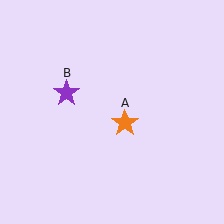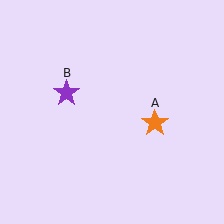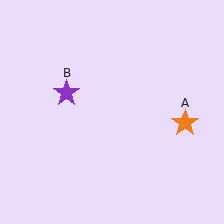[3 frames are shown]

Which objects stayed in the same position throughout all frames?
Purple star (object B) remained stationary.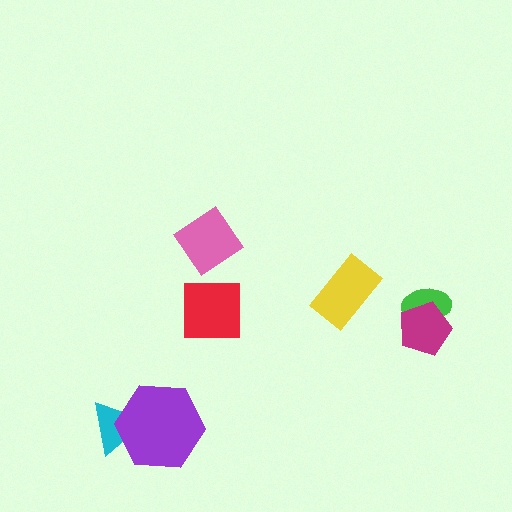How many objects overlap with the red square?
0 objects overlap with the red square.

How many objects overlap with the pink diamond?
0 objects overlap with the pink diamond.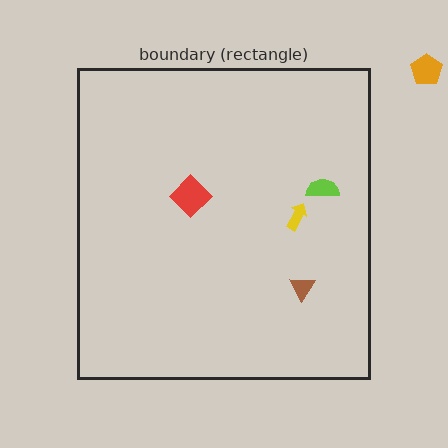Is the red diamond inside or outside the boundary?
Inside.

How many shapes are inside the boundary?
4 inside, 1 outside.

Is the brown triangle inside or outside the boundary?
Inside.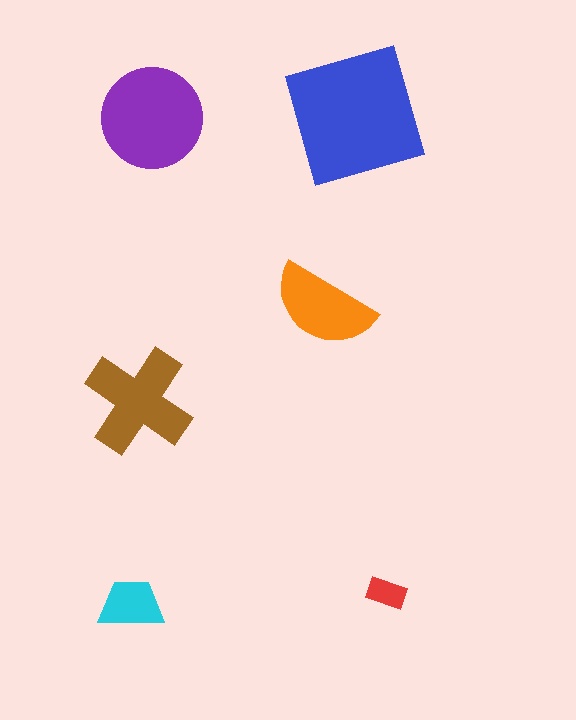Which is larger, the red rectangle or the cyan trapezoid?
The cyan trapezoid.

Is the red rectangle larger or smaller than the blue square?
Smaller.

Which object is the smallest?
The red rectangle.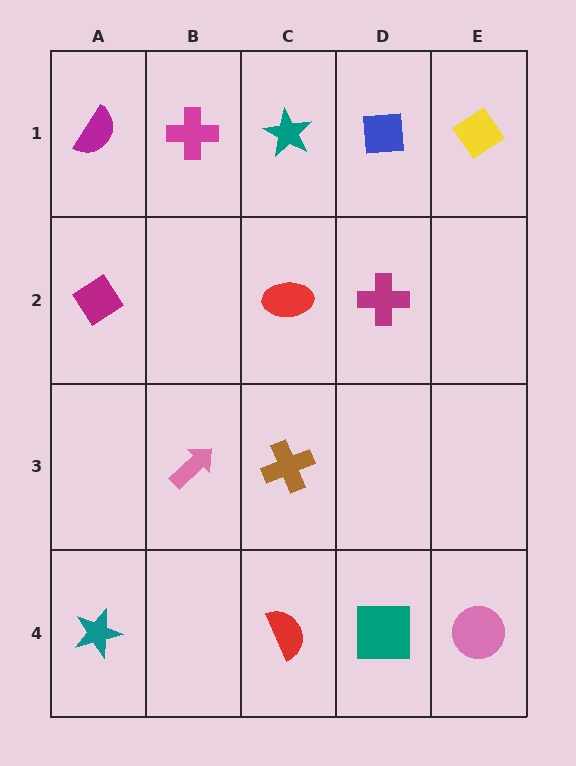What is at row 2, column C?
A red ellipse.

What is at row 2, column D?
A magenta cross.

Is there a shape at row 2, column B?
No, that cell is empty.